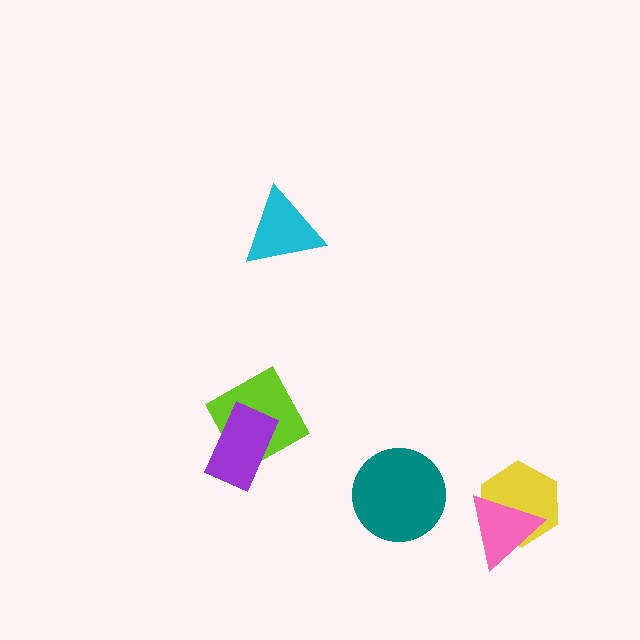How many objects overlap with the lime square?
1 object overlaps with the lime square.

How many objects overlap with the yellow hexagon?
1 object overlaps with the yellow hexagon.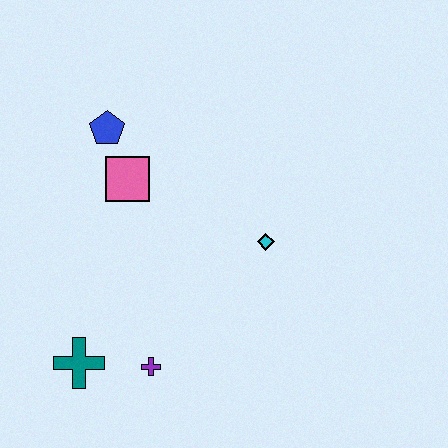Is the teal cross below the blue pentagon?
Yes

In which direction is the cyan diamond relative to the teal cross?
The cyan diamond is to the right of the teal cross.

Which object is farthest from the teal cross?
The blue pentagon is farthest from the teal cross.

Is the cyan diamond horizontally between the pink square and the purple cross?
No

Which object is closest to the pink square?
The blue pentagon is closest to the pink square.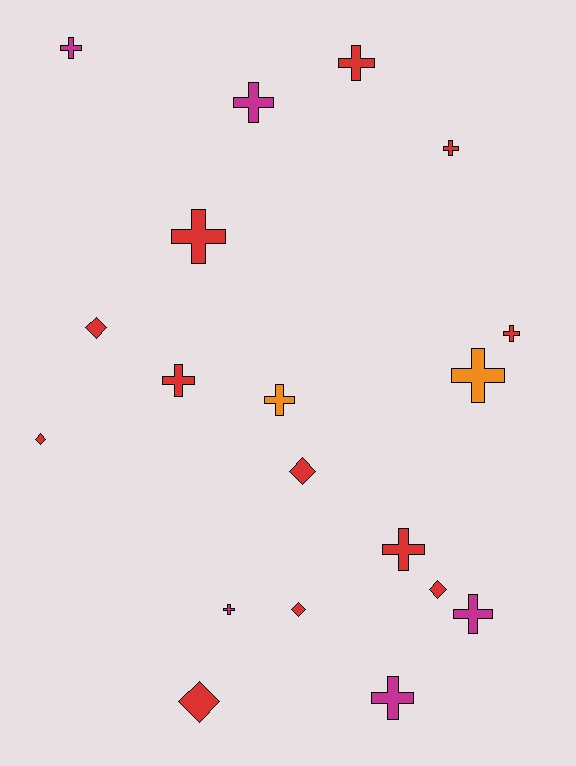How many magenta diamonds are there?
There are no magenta diamonds.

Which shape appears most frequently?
Cross, with 13 objects.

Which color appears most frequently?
Red, with 12 objects.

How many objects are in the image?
There are 19 objects.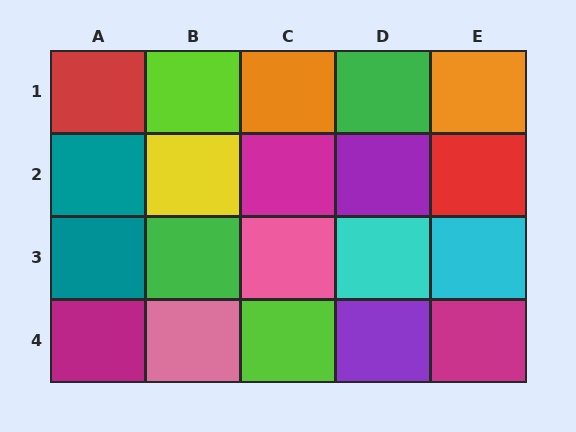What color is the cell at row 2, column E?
Red.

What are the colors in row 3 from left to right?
Teal, green, pink, cyan, cyan.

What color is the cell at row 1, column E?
Orange.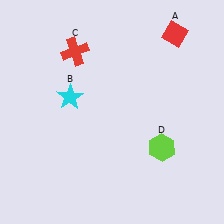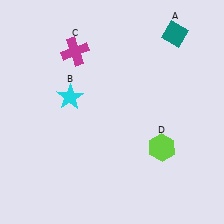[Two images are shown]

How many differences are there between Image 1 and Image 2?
There are 2 differences between the two images.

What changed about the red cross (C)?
In Image 1, C is red. In Image 2, it changed to magenta.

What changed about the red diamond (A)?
In Image 1, A is red. In Image 2, it changed to teal.